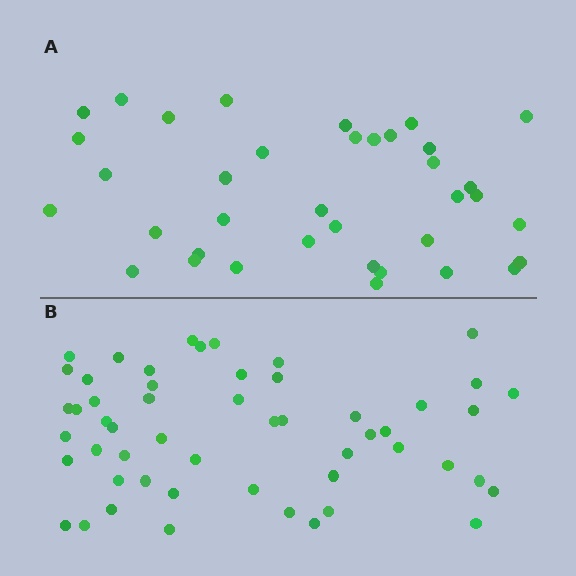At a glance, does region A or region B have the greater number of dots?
Region B (the bottom region) has more dots.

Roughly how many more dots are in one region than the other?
Region B has approximately 15 more dots than region A.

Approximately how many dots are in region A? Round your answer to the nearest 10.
About 40 dots. (The exact count is 37, which rounds to 40.)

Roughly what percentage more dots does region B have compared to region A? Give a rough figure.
About 45% more.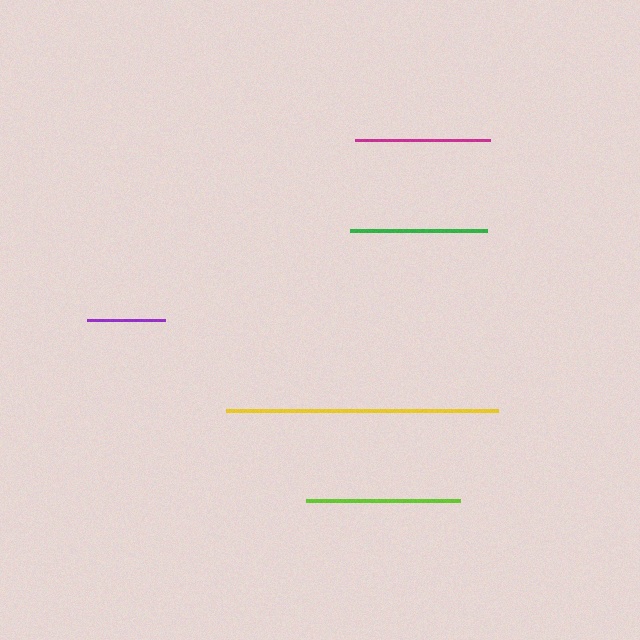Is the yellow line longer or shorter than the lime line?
The yellow line is longer than the lime line.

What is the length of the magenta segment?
The magenta segment is approximately 135 pixels long.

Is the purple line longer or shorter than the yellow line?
The yellow line is longer than the purple line.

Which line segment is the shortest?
The purple line is the shortest at approximately 79 pixels.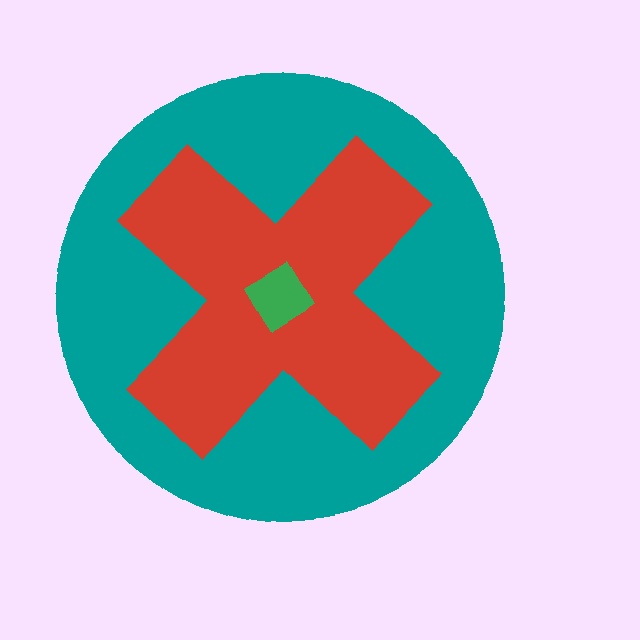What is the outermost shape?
The teal circle.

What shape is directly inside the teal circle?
The red cross.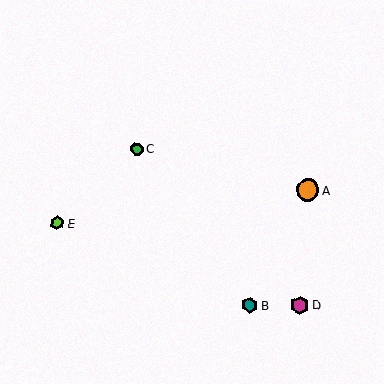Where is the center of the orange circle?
The center of the orange circle is at (308, 190).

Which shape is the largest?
The orange circle (labeled A) is the largest.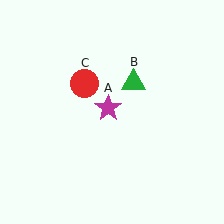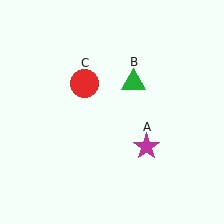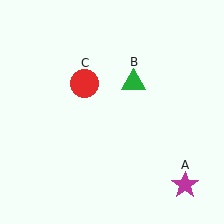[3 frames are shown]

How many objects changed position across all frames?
1 object changed position: magenta star (object A).